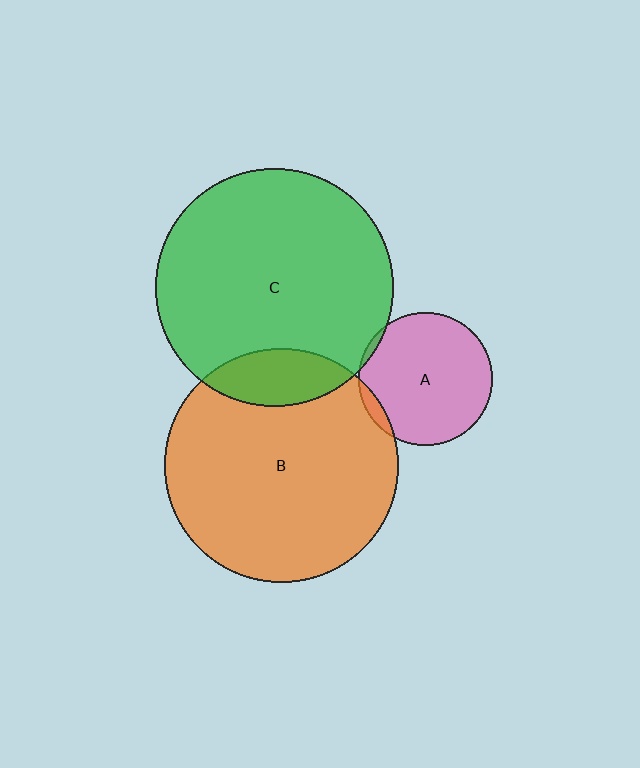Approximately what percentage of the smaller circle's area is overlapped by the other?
Approximately 5%.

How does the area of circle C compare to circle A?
Approximately 3.2 times.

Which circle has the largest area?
Circle C (green).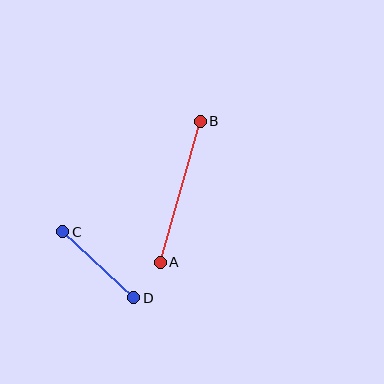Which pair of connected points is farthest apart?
Points A and B are farthest apart.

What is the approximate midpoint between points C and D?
The midpoint is at approximately (98, 265) pixels.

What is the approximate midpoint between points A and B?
The midpoint is at approximately (180, 192) pixels.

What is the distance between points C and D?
The distance is approximately 97 pixels.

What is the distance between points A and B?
The distance is approximately 147 pixels.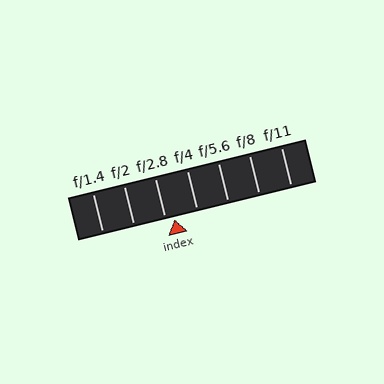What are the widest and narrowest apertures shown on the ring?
The widest aperture shown is f/1.4 and the narrowest is f/11.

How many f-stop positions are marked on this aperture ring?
There are 7 f-stop positions marked.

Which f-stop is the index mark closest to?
The index mark is closest to f/2.8.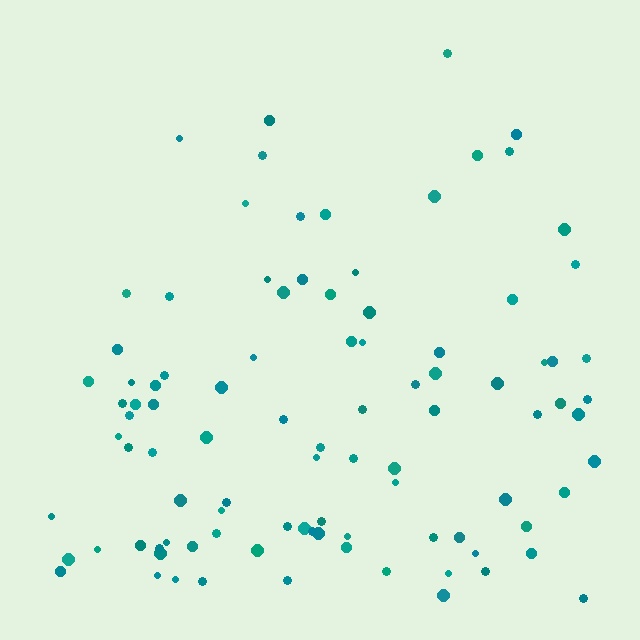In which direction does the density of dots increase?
From top to bottom, with the bottom side densest.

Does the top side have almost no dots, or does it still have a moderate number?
Still a moderate number, just noticeably fewer than the bottom.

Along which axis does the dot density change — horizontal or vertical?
Vertical.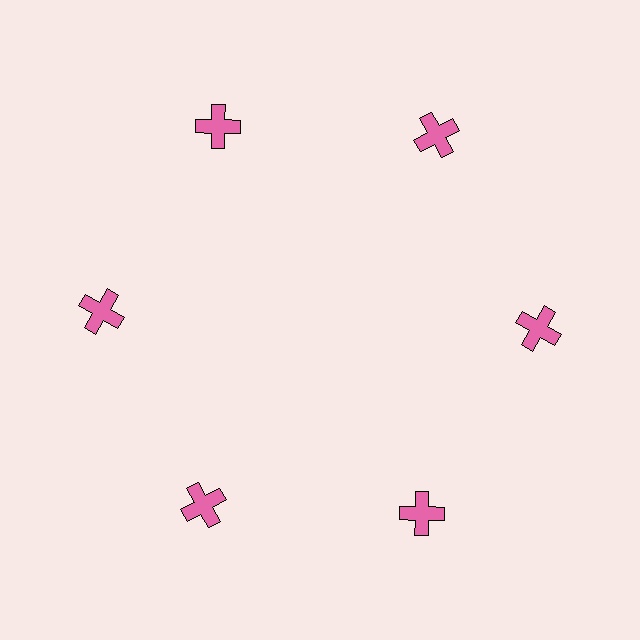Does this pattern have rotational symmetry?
Yes, this pattern has 6-fold rotational symmetry. It looks the same after rotating 60 degrees around the center.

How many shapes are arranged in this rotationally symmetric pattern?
There are 6 shapes, arranged in 6 groups of 1.